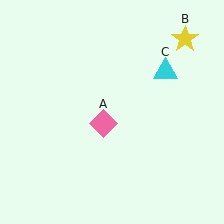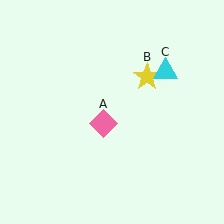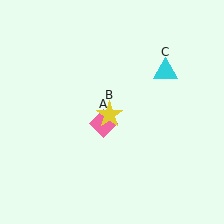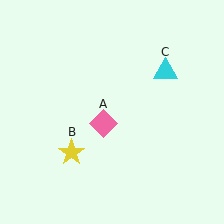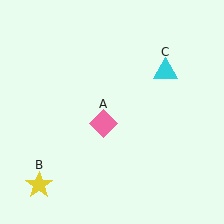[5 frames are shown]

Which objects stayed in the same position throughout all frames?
Pink diamond (object A) and cyan triangle (object C) remained stationary.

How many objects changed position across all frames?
1 object changed position: yellow star (object B).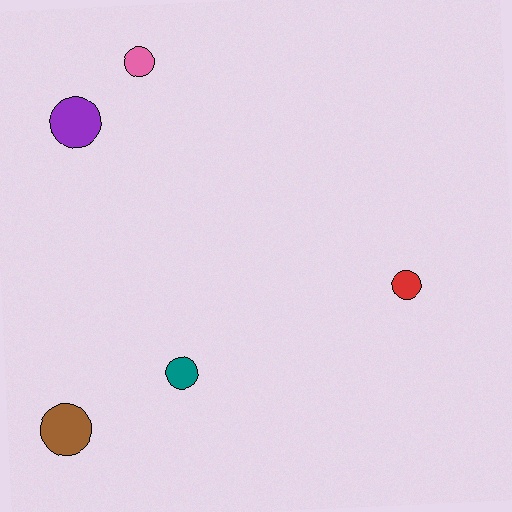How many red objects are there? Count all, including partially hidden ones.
There is 1 red object.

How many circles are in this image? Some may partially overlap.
There are 5 circles.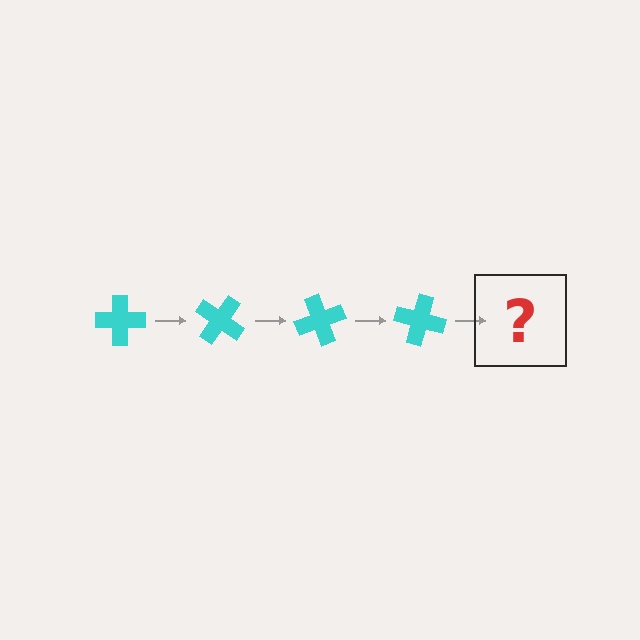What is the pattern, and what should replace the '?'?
The pattern is that the cross rotates 35 degrees each step. The '?' should be a cyan cross rotated 140 degrees.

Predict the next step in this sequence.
The next step is a cyan cross rotated 140 degrees.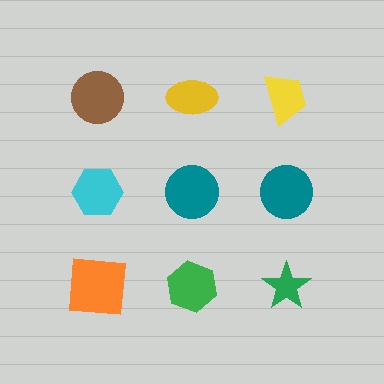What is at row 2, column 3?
A teal circle.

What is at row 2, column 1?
A cyan hexagon.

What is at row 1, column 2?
A yellow ellipse.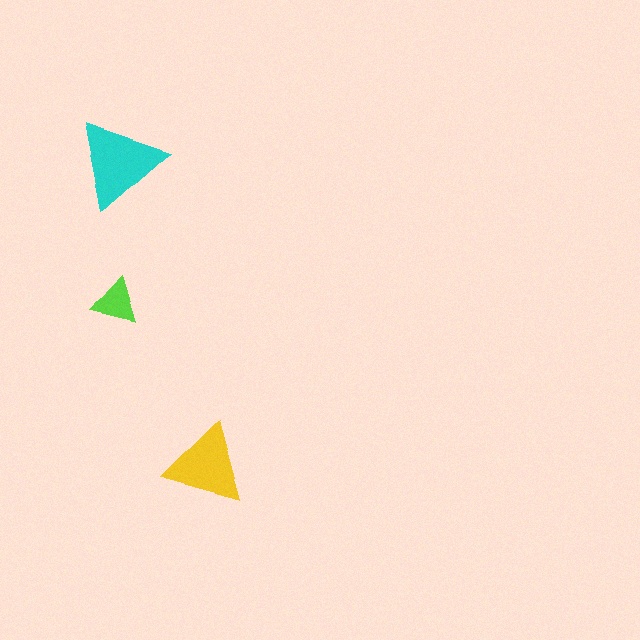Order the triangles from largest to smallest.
the cyan one, the yellow one, the lime one.